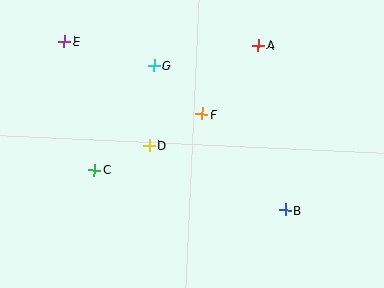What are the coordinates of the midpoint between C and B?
The midpoint between C and B is at (190, 190).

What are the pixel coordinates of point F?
Point F is at (202, 114).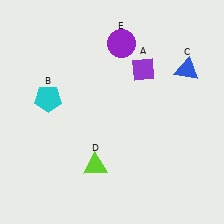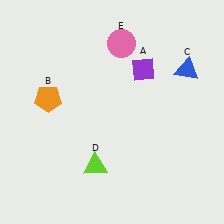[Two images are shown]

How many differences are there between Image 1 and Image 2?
There are 2 differences between the two images.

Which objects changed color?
B changed from cyan to orange. E changed from purple to pink.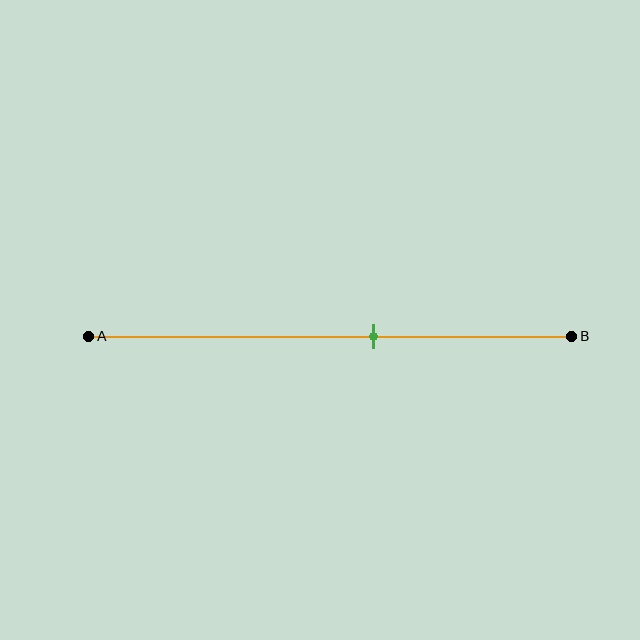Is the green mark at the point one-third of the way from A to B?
No, the mark is at about 60% from A, not at the 33% one-third point.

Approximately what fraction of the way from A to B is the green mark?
The green mark is approximately 60% of the way from A to B.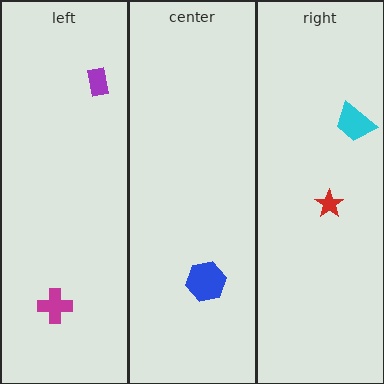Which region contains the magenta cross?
The left region.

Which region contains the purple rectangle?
The left region.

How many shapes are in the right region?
2.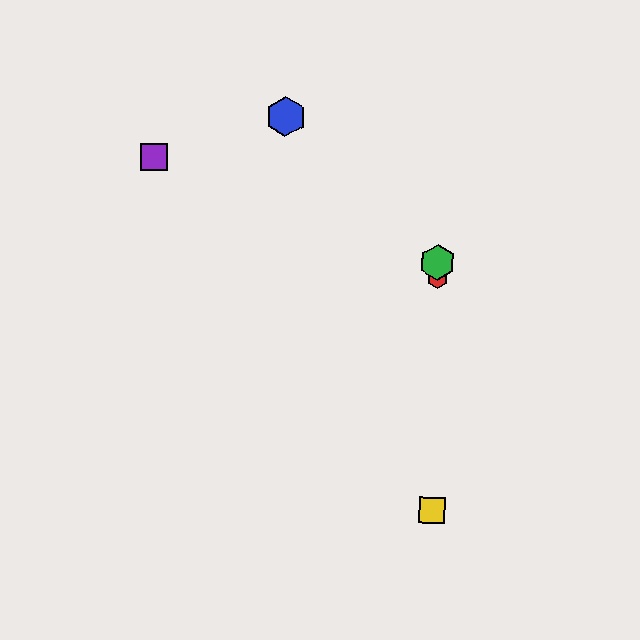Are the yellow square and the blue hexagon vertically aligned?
No, the yellow square is at x≈432 and the blue hexagon is at x≈286.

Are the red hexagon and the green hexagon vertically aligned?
Yes, both are at x≈437.